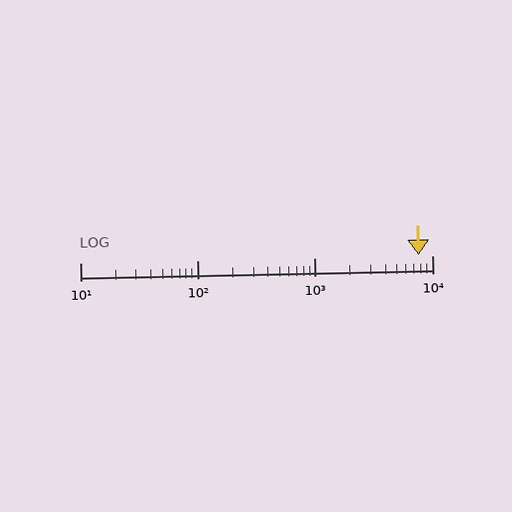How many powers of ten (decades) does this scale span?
The scale spans 3 decades, from 10 to 10000.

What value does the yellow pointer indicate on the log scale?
The pointer indicates approximately 7700.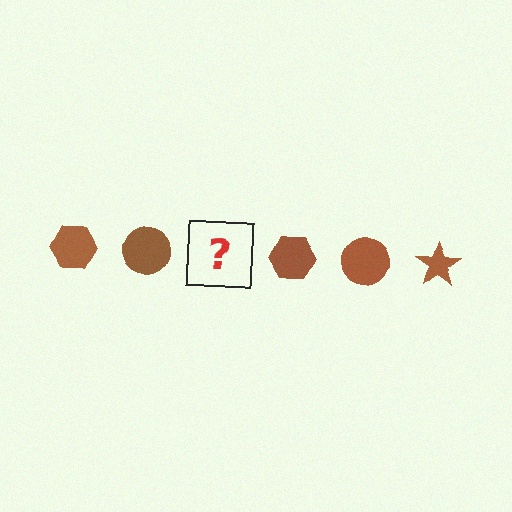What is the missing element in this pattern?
The missing element is a brown star.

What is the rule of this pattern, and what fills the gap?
The rule is that the pattern cycles through hexagon, circle, star shapes in brown. The gap should be filled with a brown star.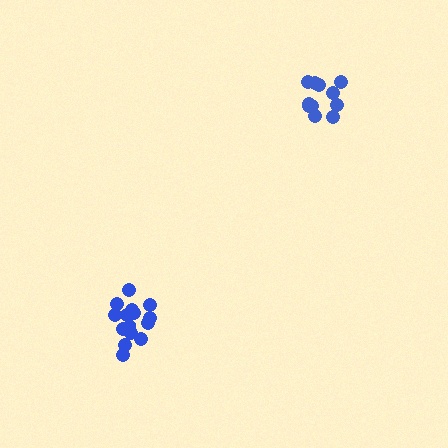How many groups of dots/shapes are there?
There are 2 groups.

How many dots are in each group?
Group 1: 15 dots, Group 2: 11 dots (26 total).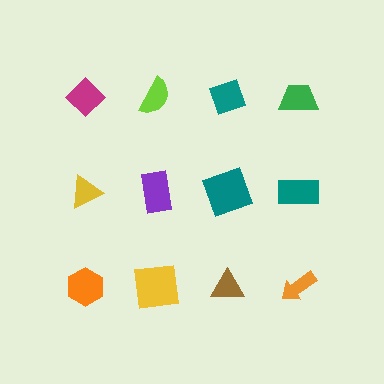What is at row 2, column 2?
A purple rectangle.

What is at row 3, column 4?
An orange arrow.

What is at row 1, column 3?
A teal diamond.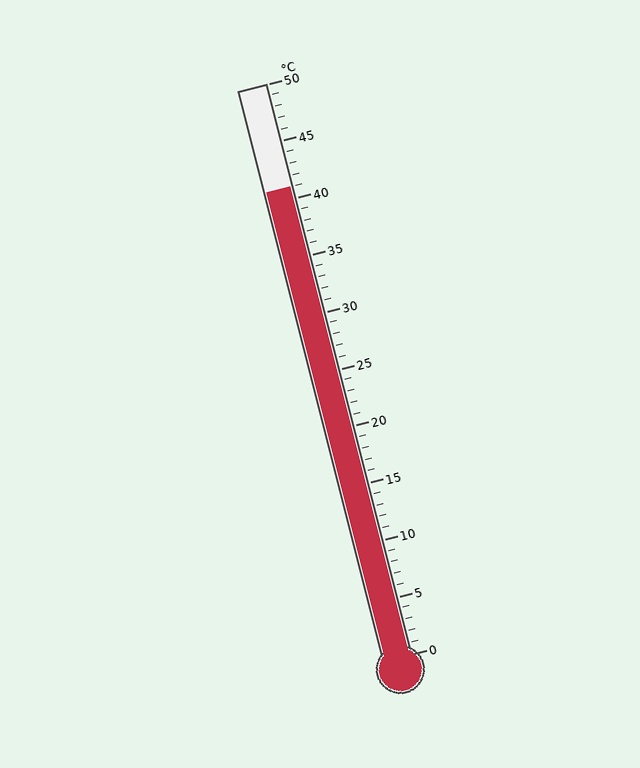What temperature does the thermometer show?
The thermometer shows approximately 41°C.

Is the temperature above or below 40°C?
The temperature is above 40°C.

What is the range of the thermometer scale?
The thermometer scale ranges from 0°C to 50°C.